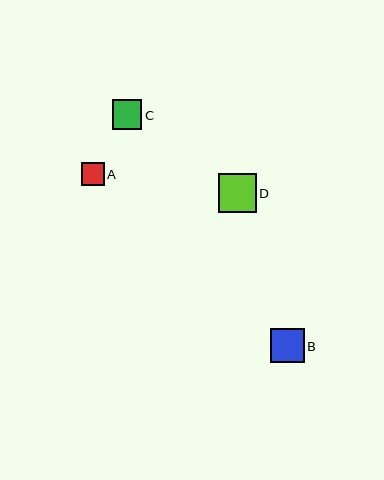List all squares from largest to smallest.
From largest to smallest: D, B, C, A.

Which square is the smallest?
Square A is the smallest with a size of approximately 23 pixels.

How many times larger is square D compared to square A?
Square D is approximately 1.7 times the size of square A.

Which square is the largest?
Square D is the largest with a size of approximately 38 pixels.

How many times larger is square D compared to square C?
Square D is approximately 1.3 times the size of square C.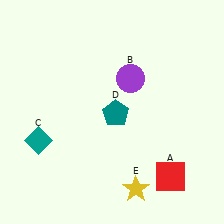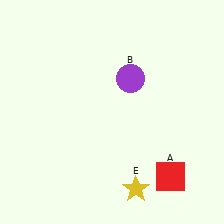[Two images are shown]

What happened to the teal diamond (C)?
The teal diamond (C) was removed in Image 2. It was in the bottom-left area of Image 1.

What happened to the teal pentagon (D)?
The teal pentagon (D) was removed in Image 2. It was in the bottom-right area of Image 1.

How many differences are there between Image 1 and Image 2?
There are 2 differences between the two images.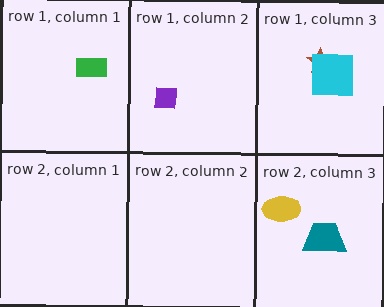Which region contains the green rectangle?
The row 1, column 1 region.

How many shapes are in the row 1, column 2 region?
1.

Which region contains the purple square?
The row 1, column 2 region.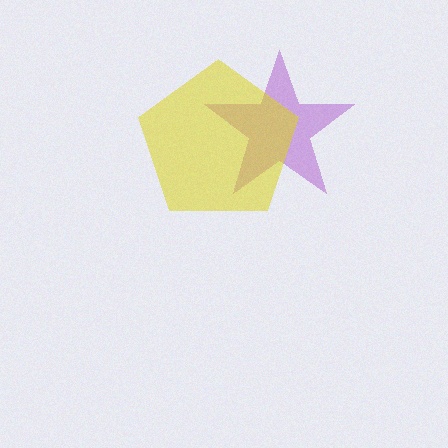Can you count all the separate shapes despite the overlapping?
Yes, there are 2 separate shapes.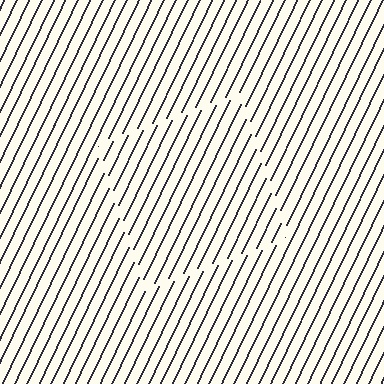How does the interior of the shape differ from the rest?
The interior of the shape contains the same grating, shifted by half a period — the contour is defined by the phase discontinuity where line-ends from the inner and outer gratings abut.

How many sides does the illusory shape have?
4 sides — the line-ends trace a square.